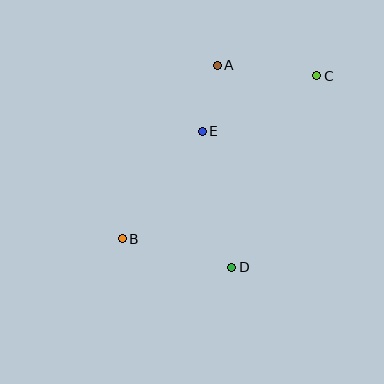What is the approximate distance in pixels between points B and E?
The distance between B and E is approximately 134 pixels.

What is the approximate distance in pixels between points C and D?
The distance between C and D is approximately 209 pixels.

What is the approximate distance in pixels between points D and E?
The distance between D and E is approximately 139 pixels.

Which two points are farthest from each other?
Points B and C are farthest from each other.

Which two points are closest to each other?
Points A and E are closest to each other.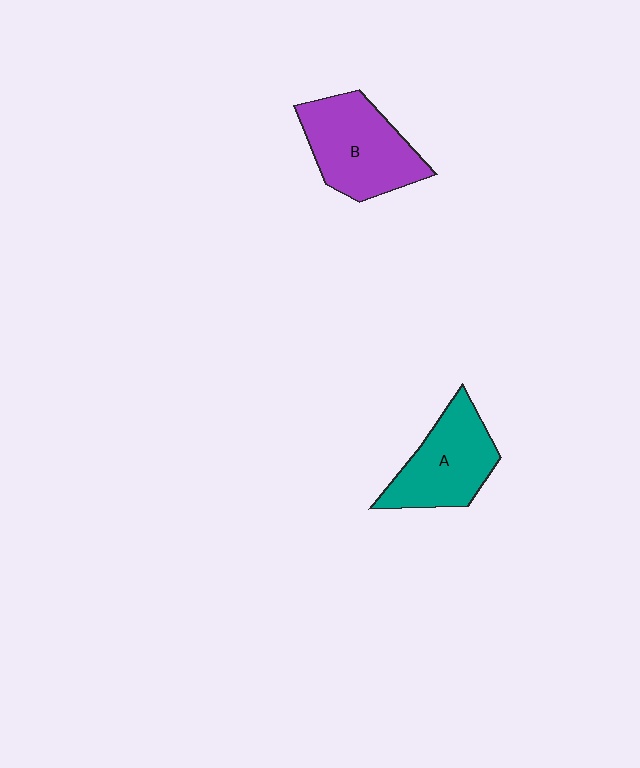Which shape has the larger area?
Shape B (purple).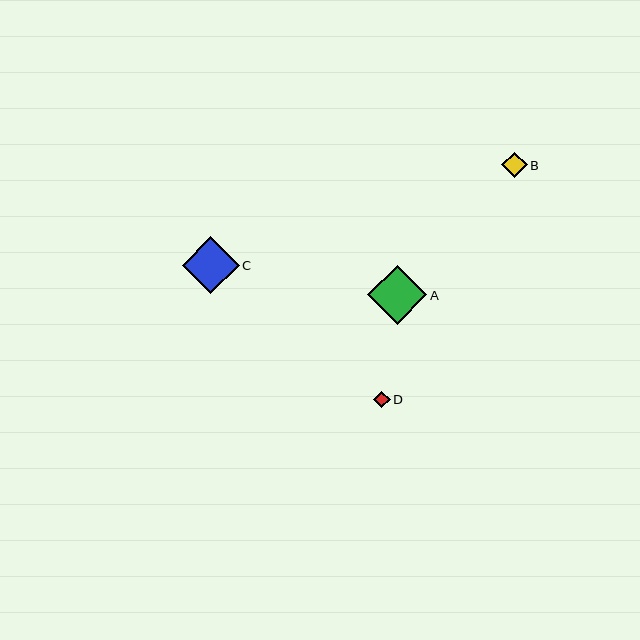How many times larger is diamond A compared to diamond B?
Diamond A is approximately 2.3 times the size of diamond B.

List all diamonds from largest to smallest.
From largest to smallest: A, C, B, D.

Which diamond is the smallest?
Diamond D is the smallest with a size of approximately 16 pixels.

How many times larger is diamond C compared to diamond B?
Diamond C is approximately 2.3 times the size of diamond B.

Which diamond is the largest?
Diamond A is the largest with a size of approximately 59 pixels.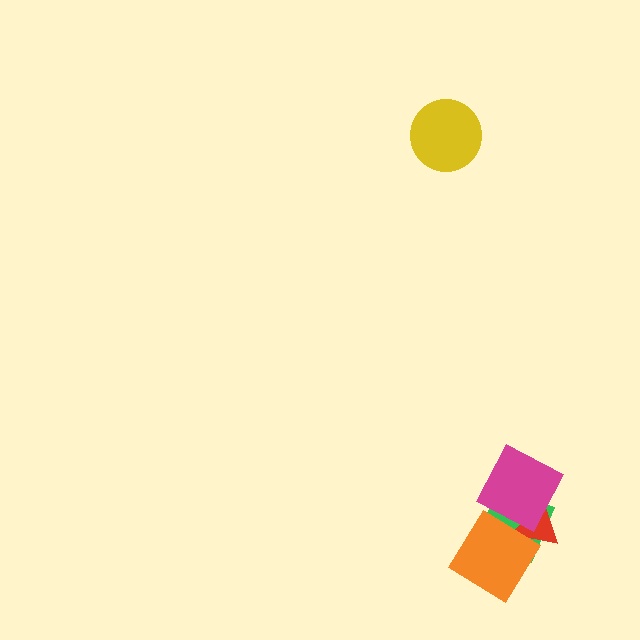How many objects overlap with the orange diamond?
2 objects overlap with the orange diamond.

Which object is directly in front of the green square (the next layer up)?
The red triangle is directly in front of the green square.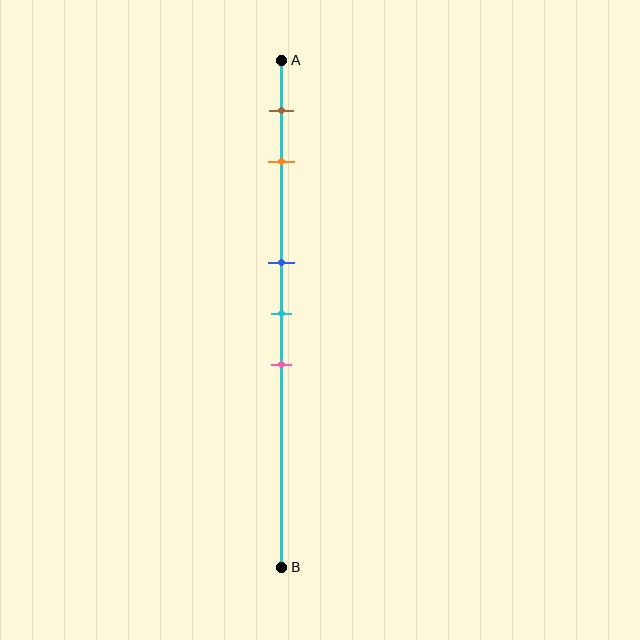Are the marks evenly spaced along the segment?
No, the marks are not evenly spaced.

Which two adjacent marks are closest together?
The blue and cyan marks are the closest adjacent pair.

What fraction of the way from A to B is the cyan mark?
The cyan mark is approximately 50% (0.5) of the way from A to B.